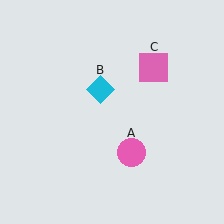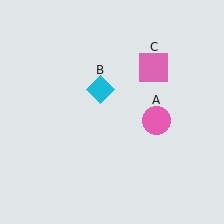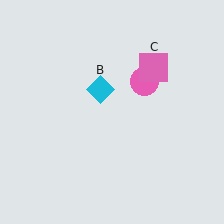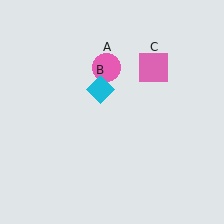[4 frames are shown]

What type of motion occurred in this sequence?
The pink circle (object A) rotated counterclockwise around the center of the scene.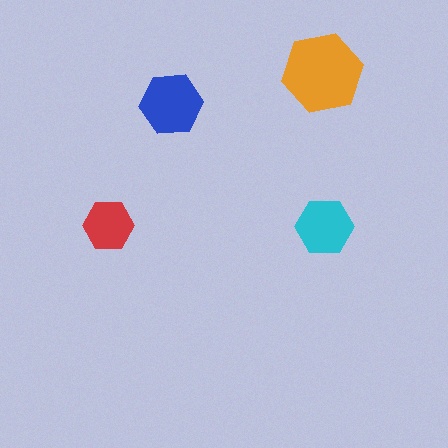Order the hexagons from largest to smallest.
the orange one, the blue one, the cyan one, the red one.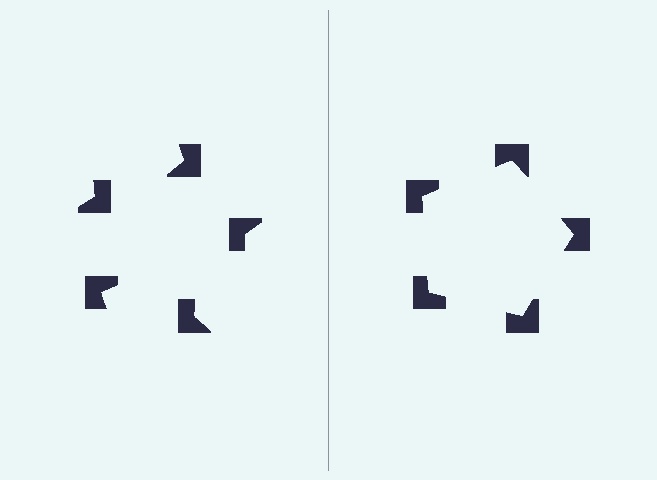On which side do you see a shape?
An illusory pentagon appears on the right side. On the left side the wedge cuts are rotated, so no coherent shape forms.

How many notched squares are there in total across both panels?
10 — 5 on each side.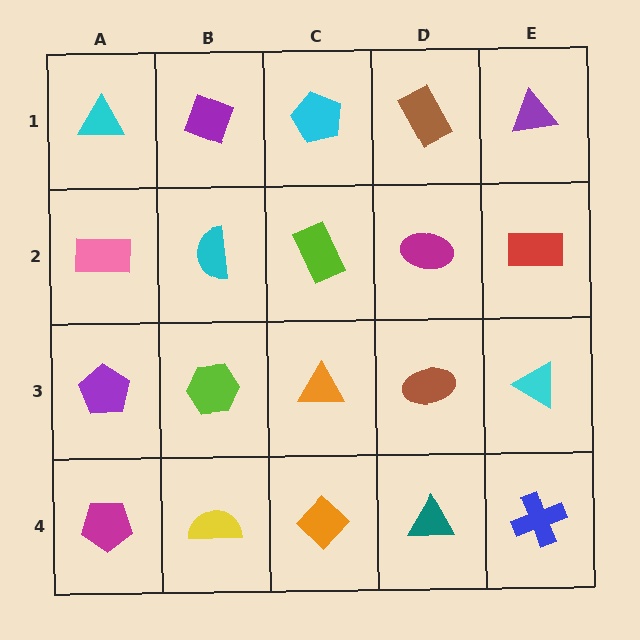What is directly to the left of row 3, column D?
An orange triangle.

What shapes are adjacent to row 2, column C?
A cyan pentagon (row 1, column C), an orange triangle (row 3, column C), a cyan semicircle (row 2, column B), a magenta ellipse (row 2, column D).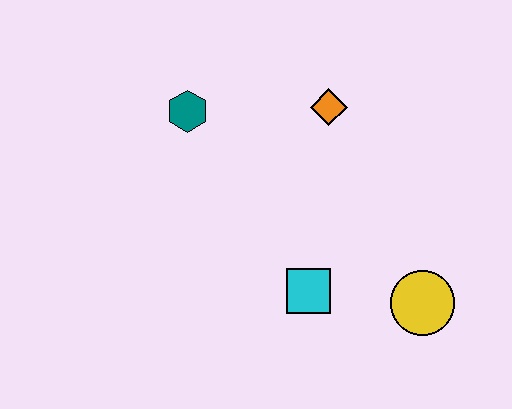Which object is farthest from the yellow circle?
The teal hexagon is farthest from the yellow circle.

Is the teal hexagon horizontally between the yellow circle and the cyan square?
No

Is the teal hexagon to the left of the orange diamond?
Yes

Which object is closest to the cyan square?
The yellow circle is closest to the cyan square.